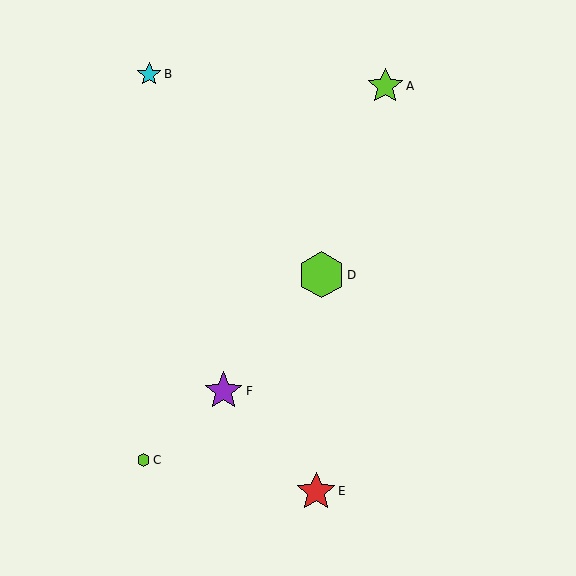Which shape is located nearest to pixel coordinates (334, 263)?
The lime hexagon (labeled D) at (321, 275) is nearest to that location.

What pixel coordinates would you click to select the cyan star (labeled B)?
Click at (149, 74) to select the cyan star B.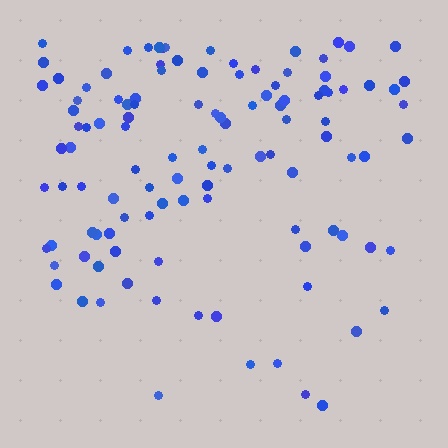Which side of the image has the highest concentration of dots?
The top.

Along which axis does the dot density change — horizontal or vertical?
Vertical.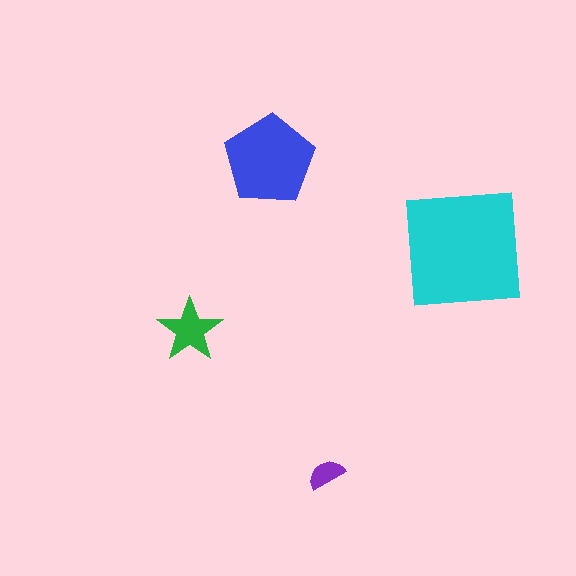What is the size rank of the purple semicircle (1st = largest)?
4th.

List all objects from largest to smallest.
The cyan square, the blue pentagon, the green star, the purple semicircle.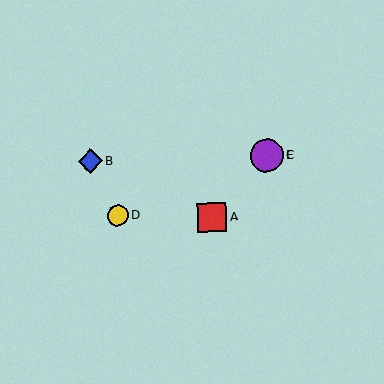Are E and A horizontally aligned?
No, E is at y≈155 and A is at y≈217.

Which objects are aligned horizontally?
Objects B, C, E are aligned horizontally.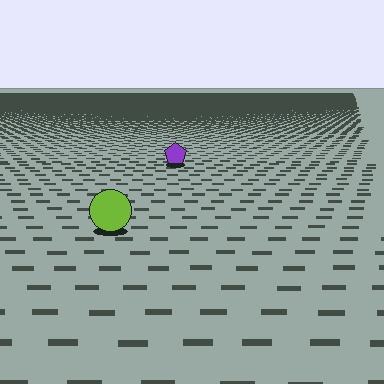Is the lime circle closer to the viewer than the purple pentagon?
Yes. The lime circle is closer — you can tell from the texture gradient: the ground texture is coarser near it.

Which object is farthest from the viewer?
The purple pentagon is farthest from the viewer. It appears smaller and the ground texture around it is denser.